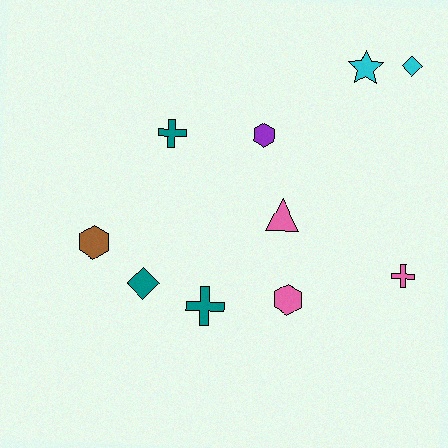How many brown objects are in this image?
There is 1 brown object.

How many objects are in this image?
There are 10 objects.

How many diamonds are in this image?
There are 2 diamonds.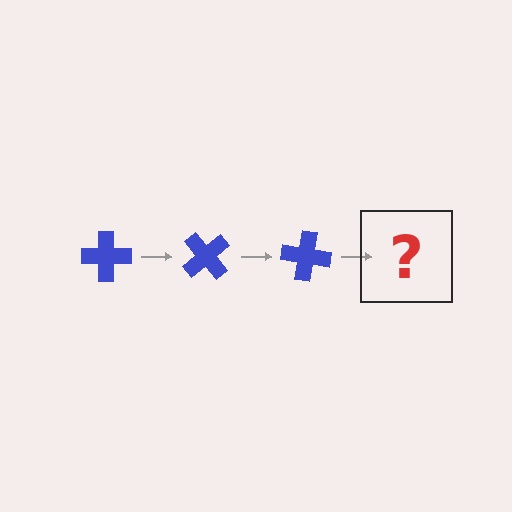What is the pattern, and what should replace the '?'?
The pattern is that the cross rotates 50 degrees each step. The '?' should be a blue cross rotated 150 degrees.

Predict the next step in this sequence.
The next step is a blue cross rotated 150 degrees.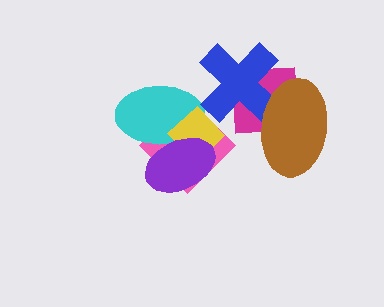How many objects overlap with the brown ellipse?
2 objects overlap with the brown ellipse.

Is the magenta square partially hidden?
Yes, it is partially covered by another shape.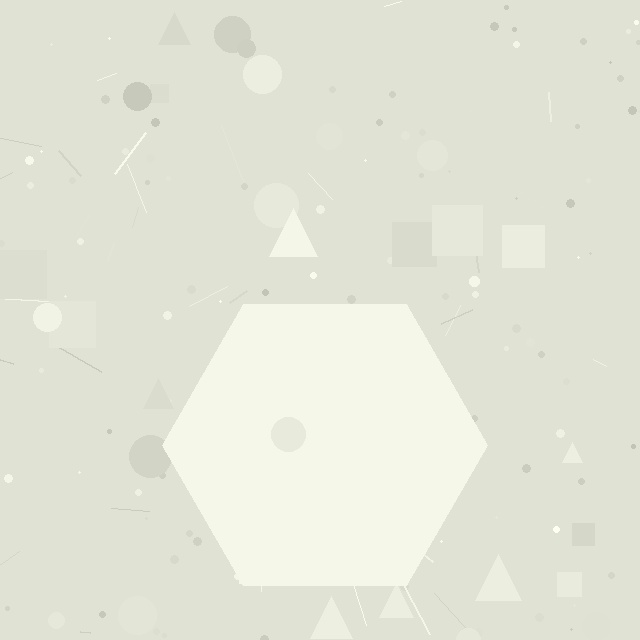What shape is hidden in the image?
A hexagon is hidden in the image.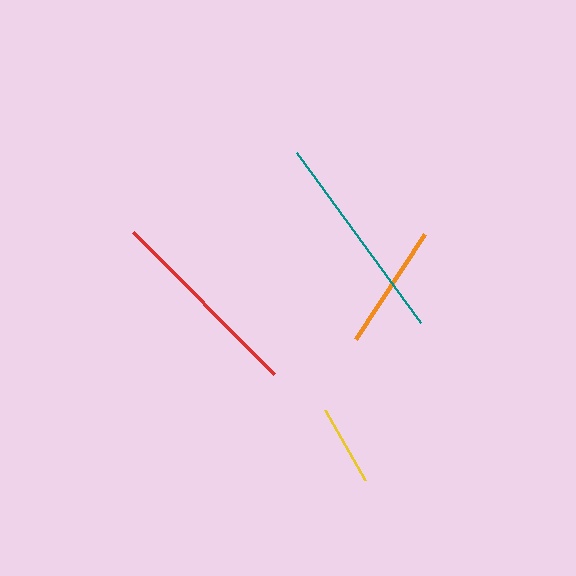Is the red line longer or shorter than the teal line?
The teal line is longer than the red line.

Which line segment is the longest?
The teal line is the longest at approximately 211 pixels.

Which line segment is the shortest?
The yellow line is the shortest at approximately 80 pixels.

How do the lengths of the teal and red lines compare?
The teal and red lines are approximately the same length.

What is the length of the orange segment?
The orange segment is approximately 126 pixels long.